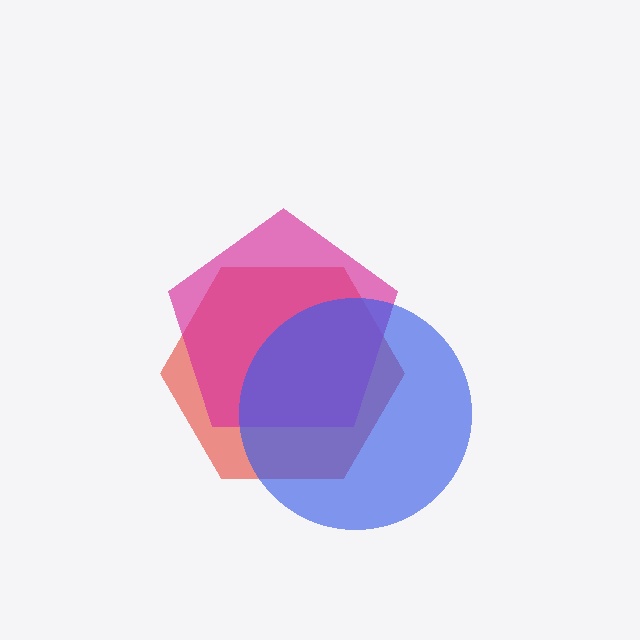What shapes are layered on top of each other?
The layered shapes are: a red hexagon, a magenta pentagon, a blue circle.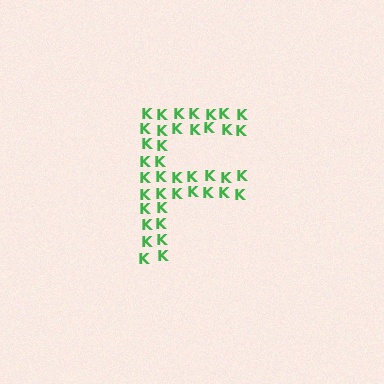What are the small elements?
The small elements are letter K's.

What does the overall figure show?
The overall figure shows the letter F.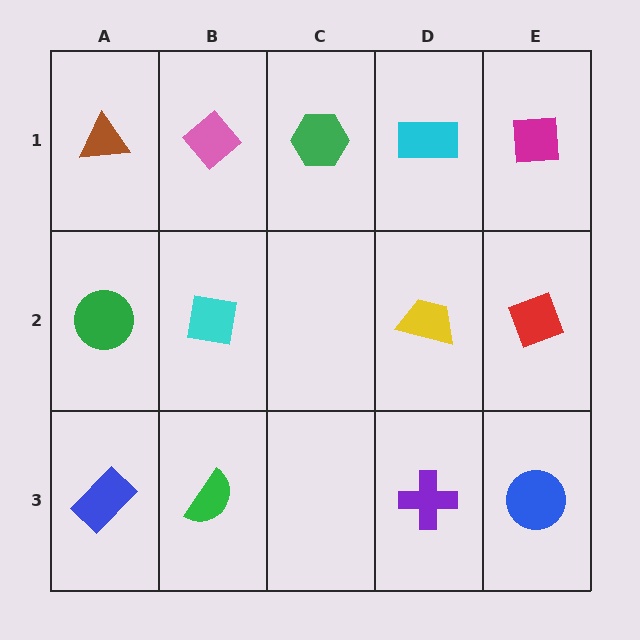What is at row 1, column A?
A brown triangle.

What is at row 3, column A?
A blue rectangle.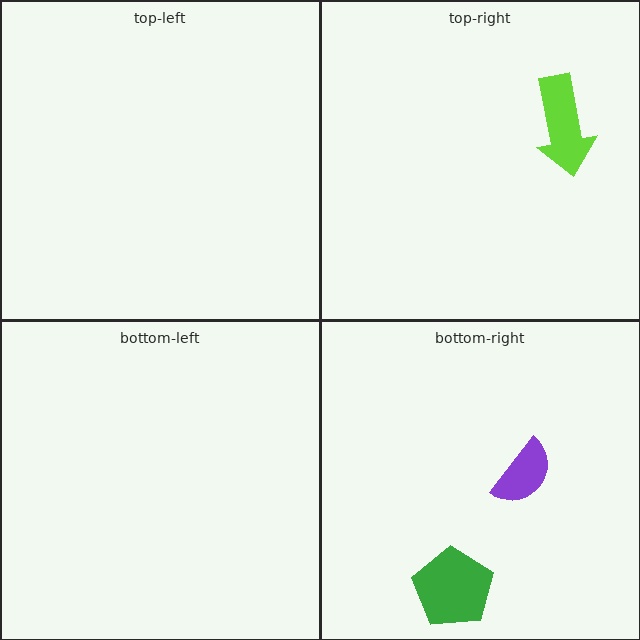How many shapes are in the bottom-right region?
2.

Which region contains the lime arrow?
The top-right region.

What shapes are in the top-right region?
The lime arrow.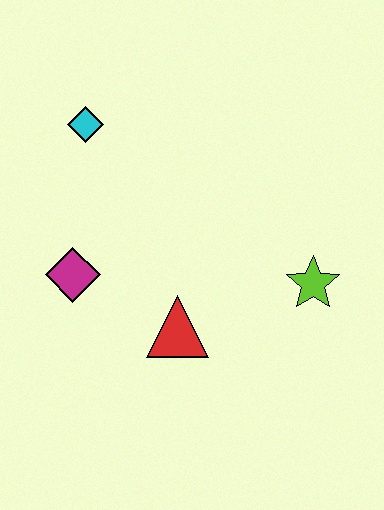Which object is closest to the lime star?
The red triangle is closest to the lime star.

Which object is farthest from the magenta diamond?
The lime star is farthest from the magenta diamond.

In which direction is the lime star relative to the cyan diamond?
The lime star is to the right of the cyan diamond.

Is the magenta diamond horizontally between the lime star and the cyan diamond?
No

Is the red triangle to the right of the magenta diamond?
Yes